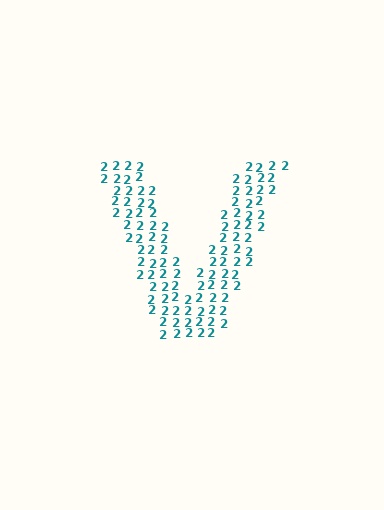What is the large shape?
The large shape is the letter V.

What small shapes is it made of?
It is made of small digit 2's.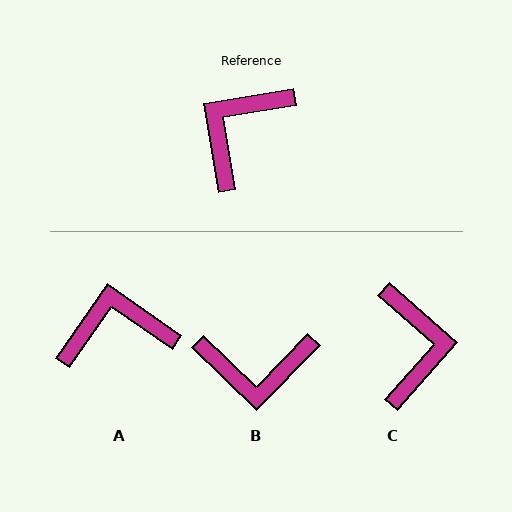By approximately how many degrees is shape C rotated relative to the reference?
Approximately 141 degrees clockwise.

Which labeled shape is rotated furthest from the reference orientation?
C, about 141 degrees away.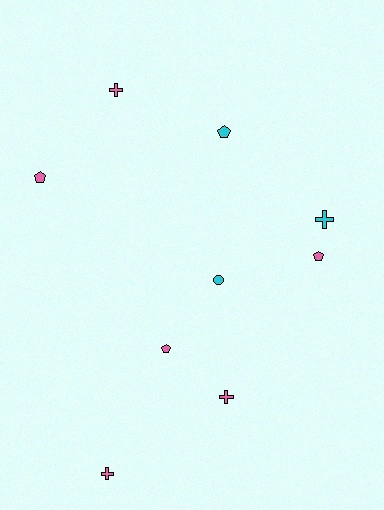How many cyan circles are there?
There is 1 cyan circle.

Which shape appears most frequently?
Pentagon, with 4 objects.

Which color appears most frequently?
Pink, with 6 objects.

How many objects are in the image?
There are 9 objects.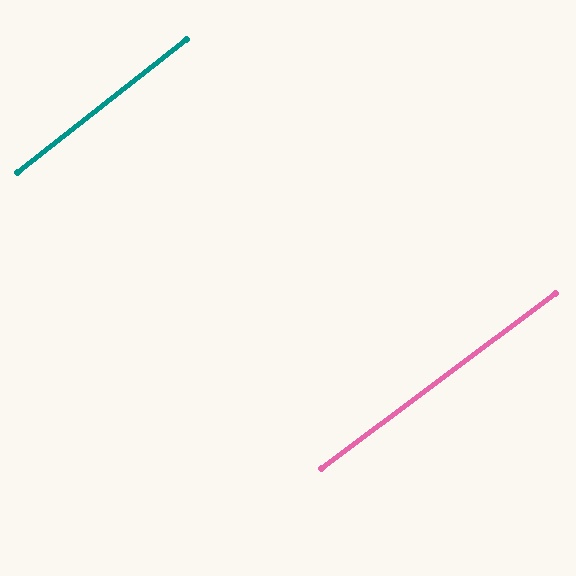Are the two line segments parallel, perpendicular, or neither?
Parallel — their directions differ by only 1.4°.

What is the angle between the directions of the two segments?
Approximately 1 degree.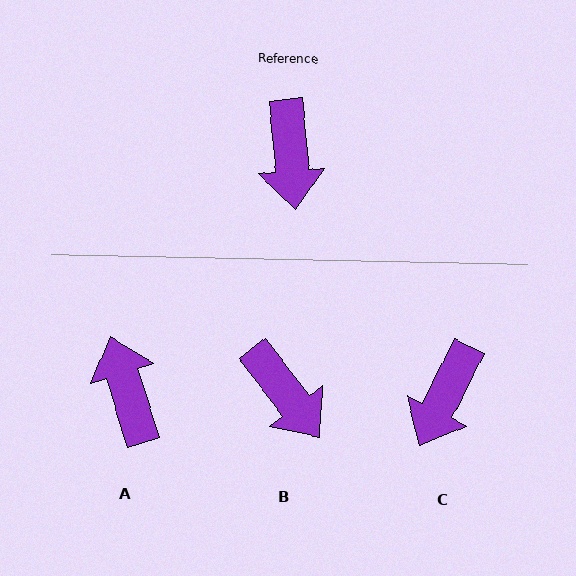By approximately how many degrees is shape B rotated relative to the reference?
Approximately 33 degrees counter-clockwise.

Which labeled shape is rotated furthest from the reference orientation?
A, about 167 degrees away.